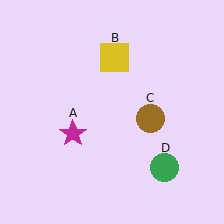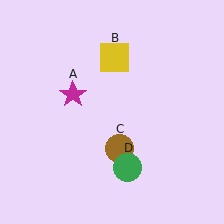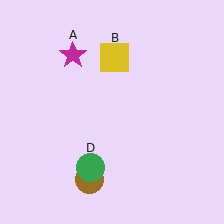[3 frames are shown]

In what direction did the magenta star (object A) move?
The magenta star (object A) moved up.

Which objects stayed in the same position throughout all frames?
Yellow square (object B) remained stationary.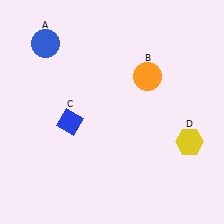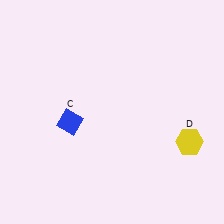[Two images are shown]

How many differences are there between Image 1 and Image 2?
There are 2 differences between the two images.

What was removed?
The blue circle (A), the orange circle (B) were removed in Image 2.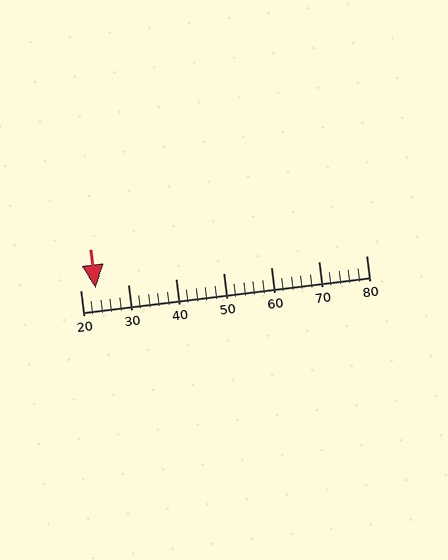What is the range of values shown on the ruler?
The ruler shows values from 20 to 80.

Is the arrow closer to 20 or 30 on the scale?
The arrow is closer to 20.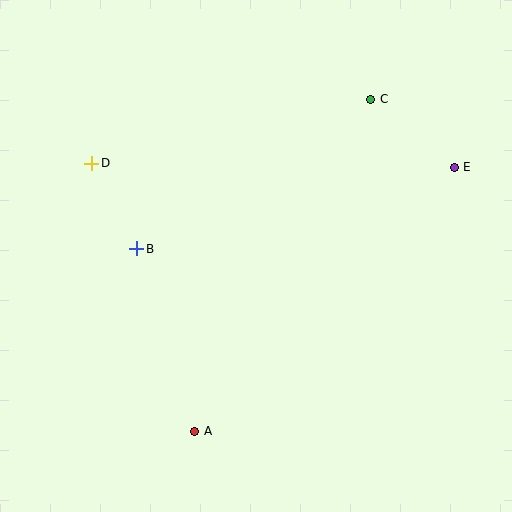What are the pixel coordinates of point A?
Point A is at (195, 431).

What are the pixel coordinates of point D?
Point D is at (92, 163).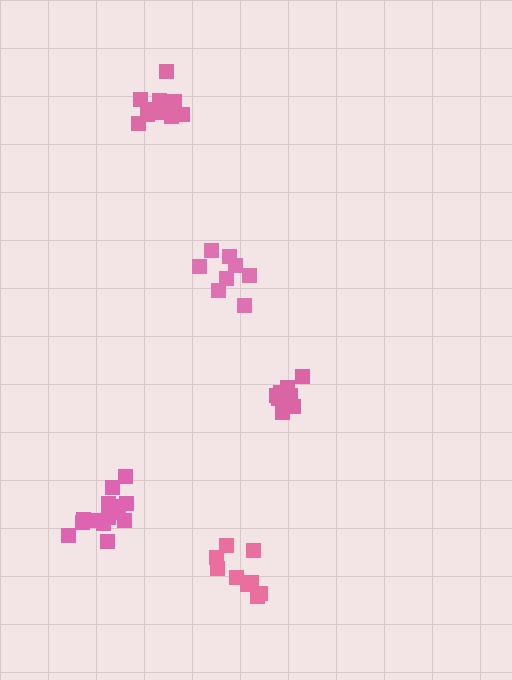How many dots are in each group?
Group 1: 8 dots, Group 2: 11 dots, Group 3: 10 dots, Group 4: 14 dots, Group 5: 9 dots (52 total).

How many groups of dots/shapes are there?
There are 5 groups.